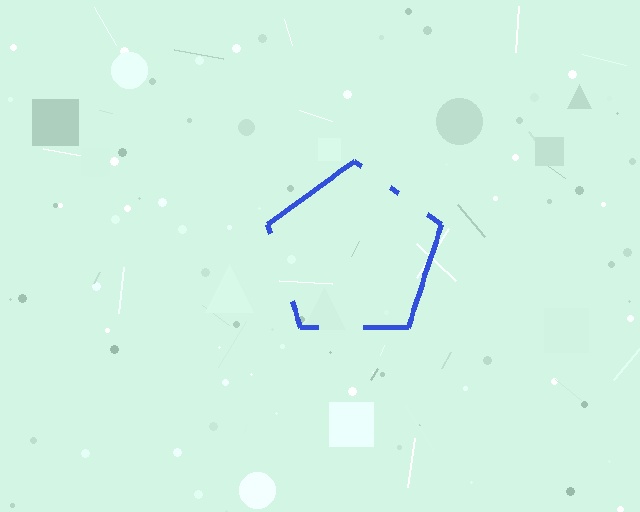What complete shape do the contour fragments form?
The contour fragments form a pentagon.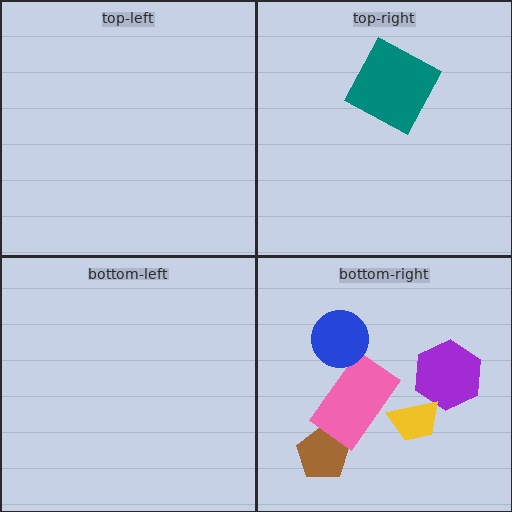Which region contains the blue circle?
The bottom-right region.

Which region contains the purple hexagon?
The bottom-right region.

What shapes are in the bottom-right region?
The purple hexagon, the yellow trapezoid, the brown pentagon, the pink rectangle, the blue circle.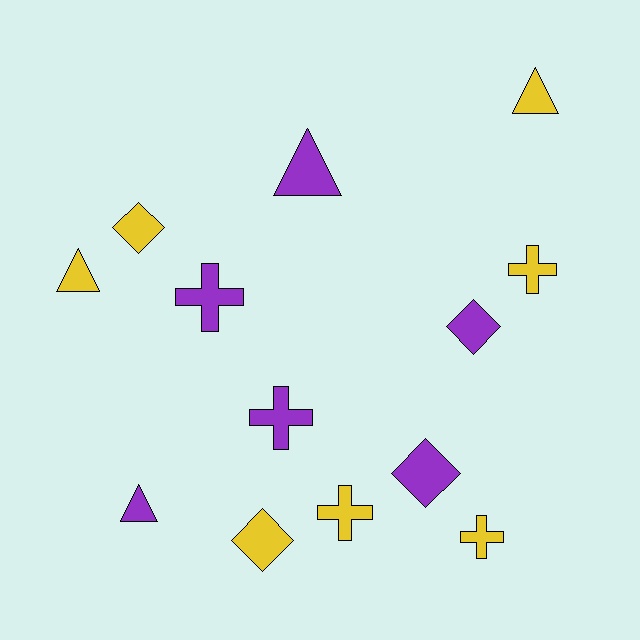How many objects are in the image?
There are 13 objects.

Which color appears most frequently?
Yellow, with 7 objects.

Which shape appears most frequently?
Cross, with 5 objects.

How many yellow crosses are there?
There are 3 yellow crosses.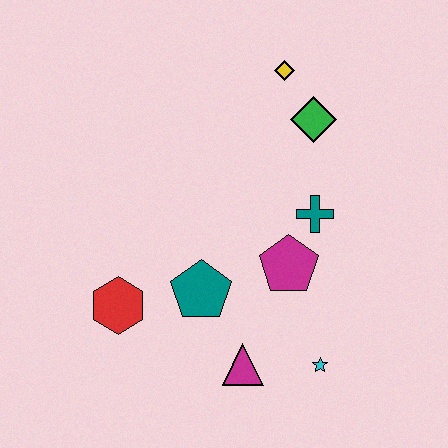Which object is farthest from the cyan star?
The yellow diamond is farthest from the cyan star.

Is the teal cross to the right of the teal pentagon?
Yes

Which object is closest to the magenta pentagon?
The teal cross is closest to the magenta pentagon.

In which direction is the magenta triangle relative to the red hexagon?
The magenta triangle is to the right of the red hexagon.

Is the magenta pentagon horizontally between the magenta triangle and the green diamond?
Yes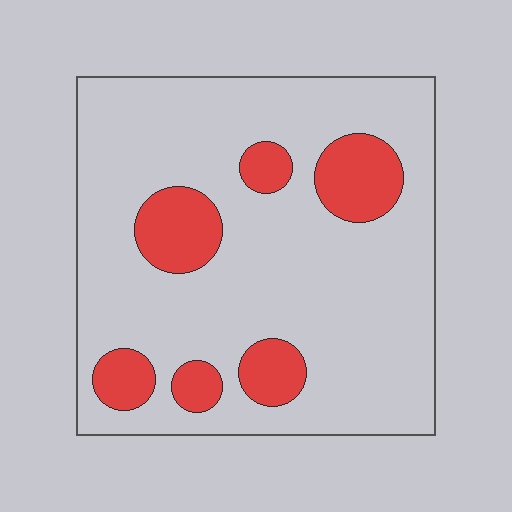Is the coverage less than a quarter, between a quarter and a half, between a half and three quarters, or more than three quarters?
Less than a quarter.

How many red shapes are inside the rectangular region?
6.